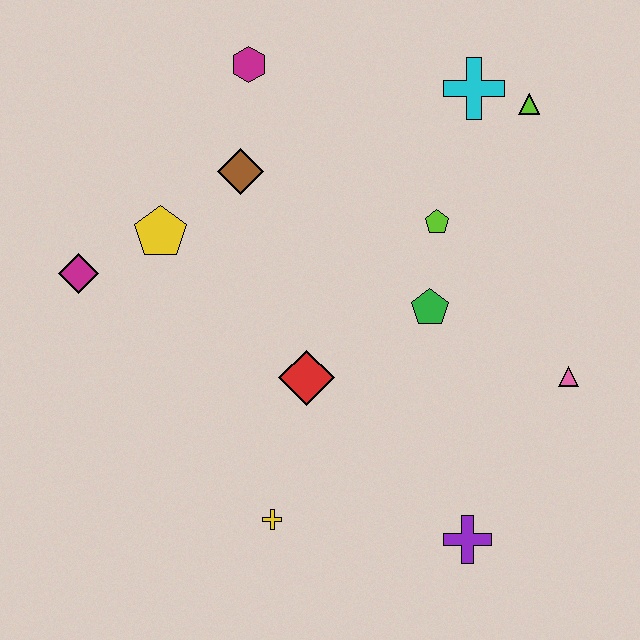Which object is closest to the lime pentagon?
The green pentagon is closest to the lime pentagon.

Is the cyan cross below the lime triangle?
No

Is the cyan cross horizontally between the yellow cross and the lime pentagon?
No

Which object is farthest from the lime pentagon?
The magenta diamond is farthest from the lime pentagon.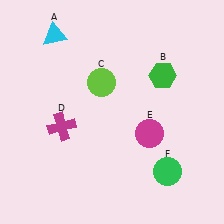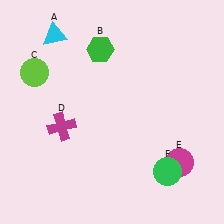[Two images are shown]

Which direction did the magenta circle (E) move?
The magenta circle (E) moved right.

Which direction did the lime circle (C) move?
The lime circle (C) moved left.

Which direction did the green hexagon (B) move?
The green hexagon (B) moved left.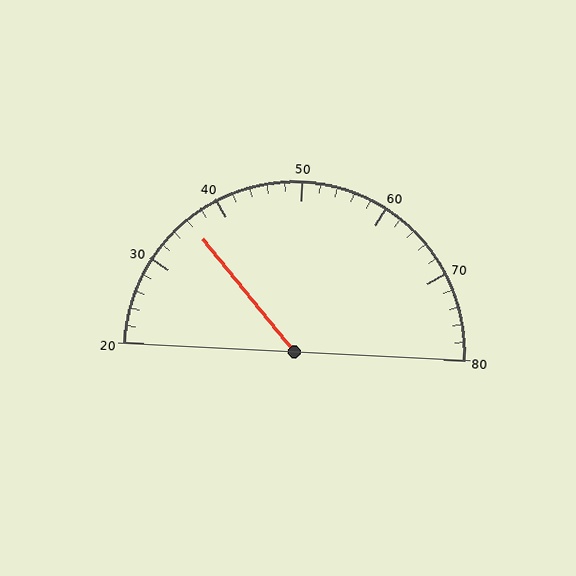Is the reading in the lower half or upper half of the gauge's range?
The reading is in the lower half of the range (20 to 80).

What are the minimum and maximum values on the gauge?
The gauge ranges from 20 to 80.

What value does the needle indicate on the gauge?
The needle indicates approximately 36.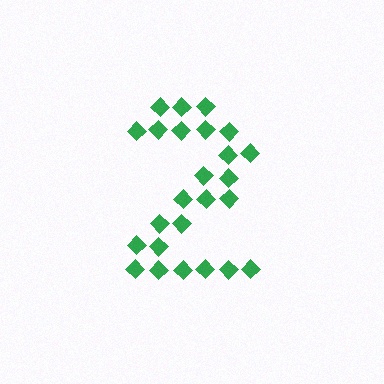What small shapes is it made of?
It is made of small diamonds.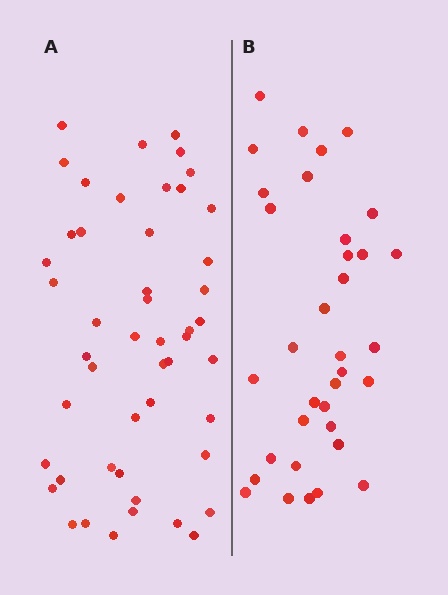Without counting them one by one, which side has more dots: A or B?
Region A (the left region) has more dots.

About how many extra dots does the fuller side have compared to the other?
Region A has approximately 15 more dots than region B.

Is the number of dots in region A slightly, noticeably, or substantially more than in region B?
Region A has noticeably more, but not dramatically so. The ratio is roughly 1.4 to 1.